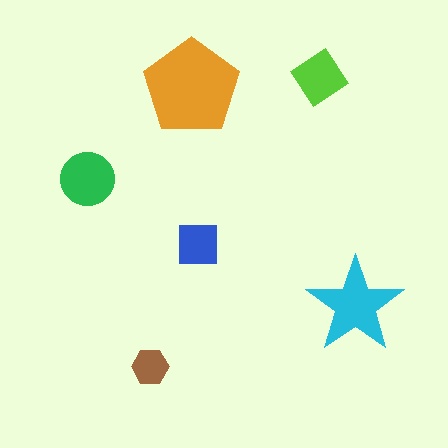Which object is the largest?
The orange pentagon.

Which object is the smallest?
The brown hexagon.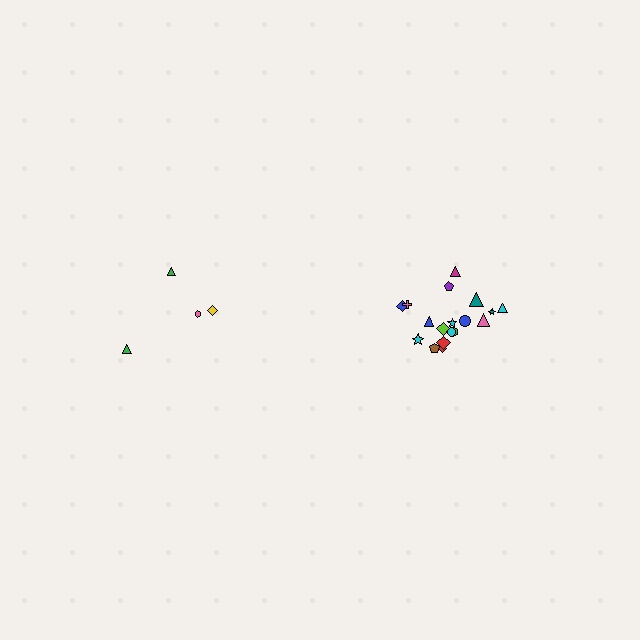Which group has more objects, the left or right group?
The right group.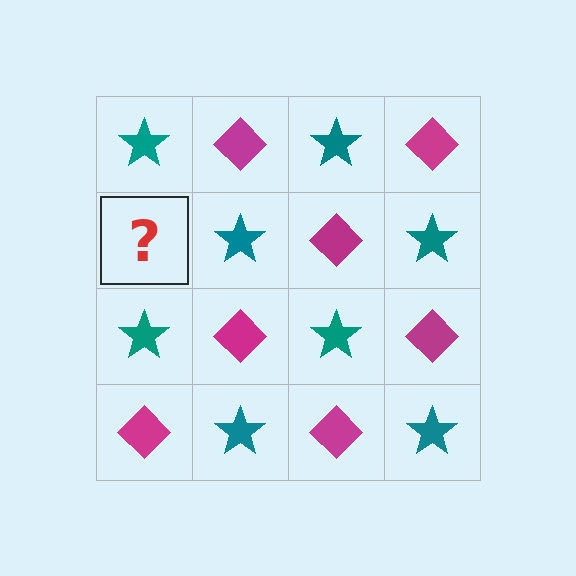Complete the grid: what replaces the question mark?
The question mark should be replaced with a magenta diamond.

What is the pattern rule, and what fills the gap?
The rule is that it alternates teal star and magenta diamond in a checkerboard pattern. The gap should be filled with a magenta diamond.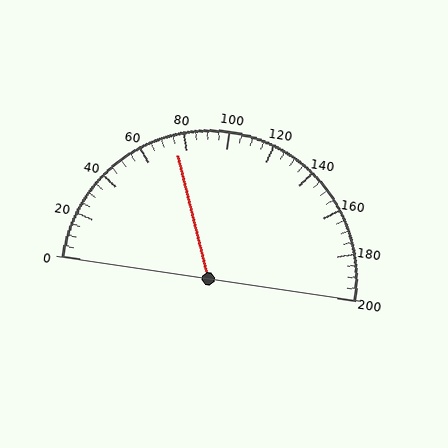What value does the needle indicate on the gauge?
The needle indicates approximately 75.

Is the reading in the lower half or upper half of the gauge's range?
The reading is in the lower half of the range (0 to 200).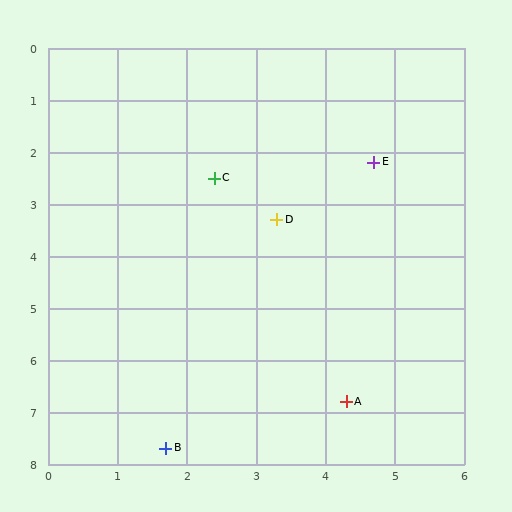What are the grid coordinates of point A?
Point A is at approximately (4.3, 6.8).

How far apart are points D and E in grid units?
Points D and E are about 1.8 grid units apart.